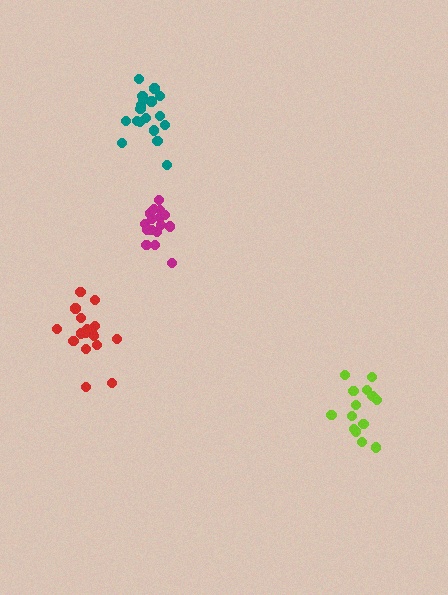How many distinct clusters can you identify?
There are 4 distinct clusters.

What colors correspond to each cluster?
The clusters are colored: red, lime, teal, magenta.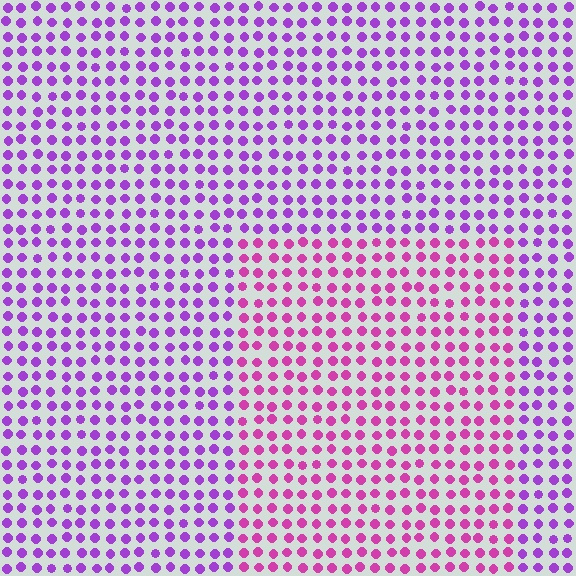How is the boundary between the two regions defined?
The boundary is defined purely by a slight shift in hue (about 35 degrees). Spacing, size, and orientation are identical on both sides.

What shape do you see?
I see a rectangle.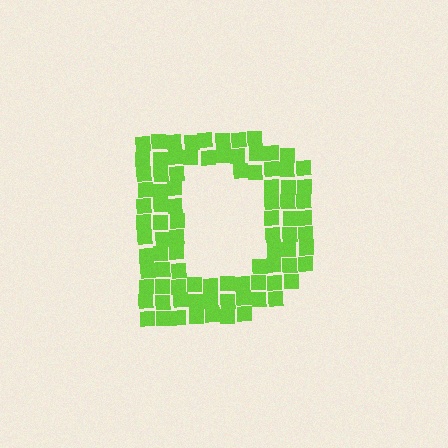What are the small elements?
The small elements are squares.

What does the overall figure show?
The overall figure shows the letter D.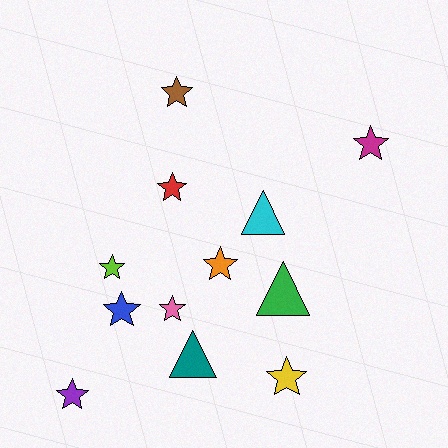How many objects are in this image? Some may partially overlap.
There are 12 objects.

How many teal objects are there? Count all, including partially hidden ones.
There is 1 teal object.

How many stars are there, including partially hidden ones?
There are 9 stars.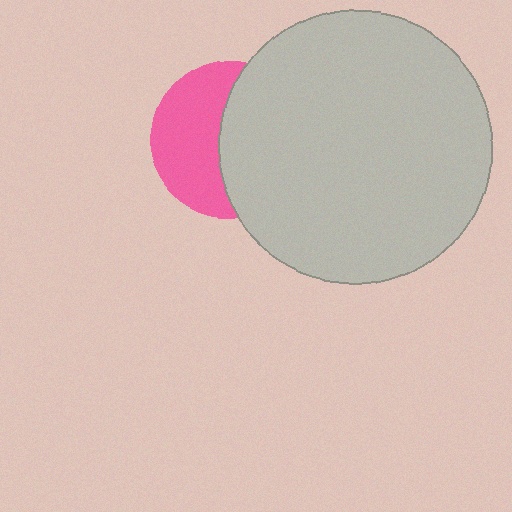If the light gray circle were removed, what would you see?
You would see the complete pink circle.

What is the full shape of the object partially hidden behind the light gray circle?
The partially hidden object is a pink circle.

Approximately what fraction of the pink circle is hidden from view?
Roughly 53% of the pink circle is hidden behind the light gray circle.